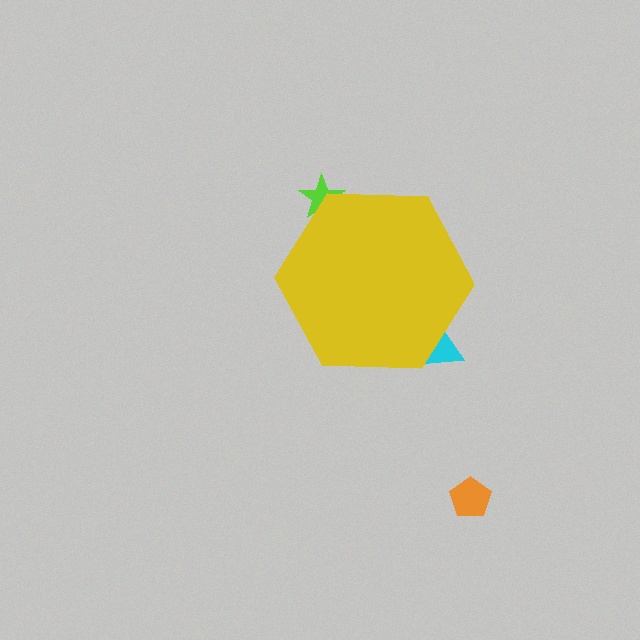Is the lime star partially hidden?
Yes, the lime star is partially hidden behind the yellow hexagon.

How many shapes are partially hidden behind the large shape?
2 shapes are partially hidden.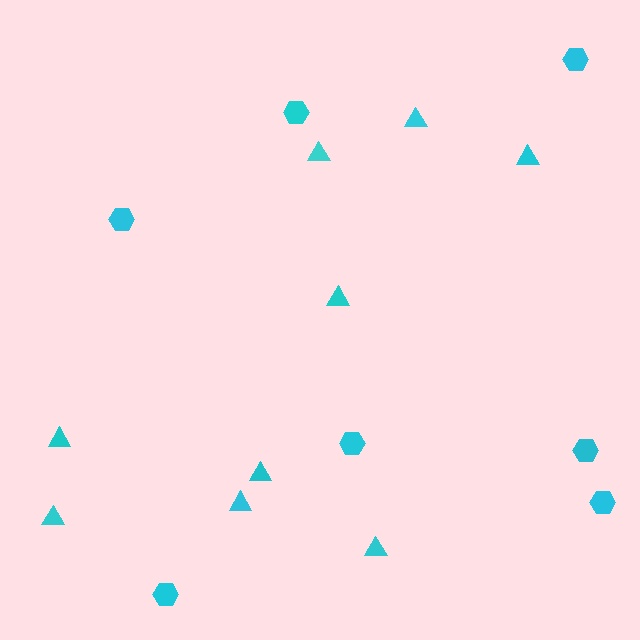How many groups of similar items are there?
There are 2 groups: one group of hexagons (7) and one group of triangles (9).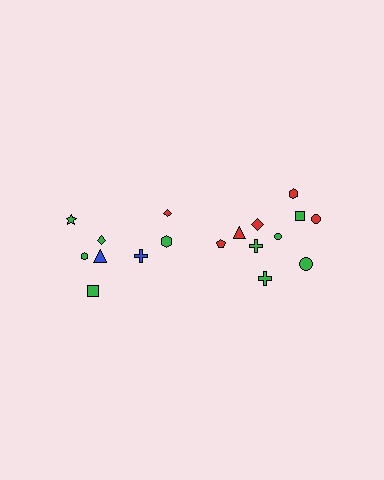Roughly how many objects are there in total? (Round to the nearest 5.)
Roughly 20 objects in total.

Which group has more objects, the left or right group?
The right group.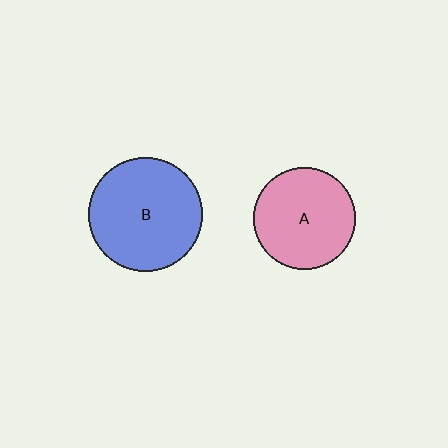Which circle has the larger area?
Circle B (blue).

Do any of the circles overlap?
No, none of the circles overlap.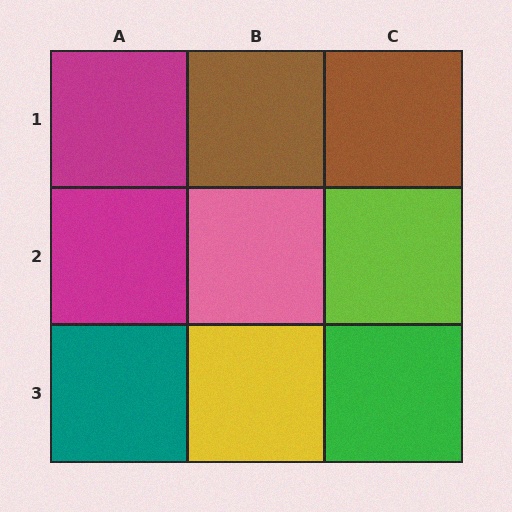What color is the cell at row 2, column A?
Magenta.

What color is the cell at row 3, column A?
Teal.